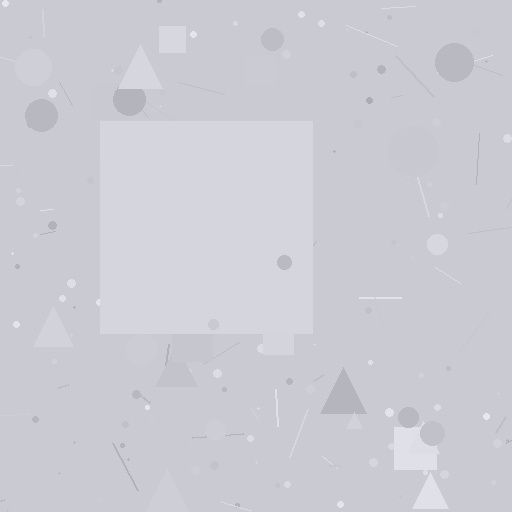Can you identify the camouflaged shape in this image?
The camouflaged shape is a square.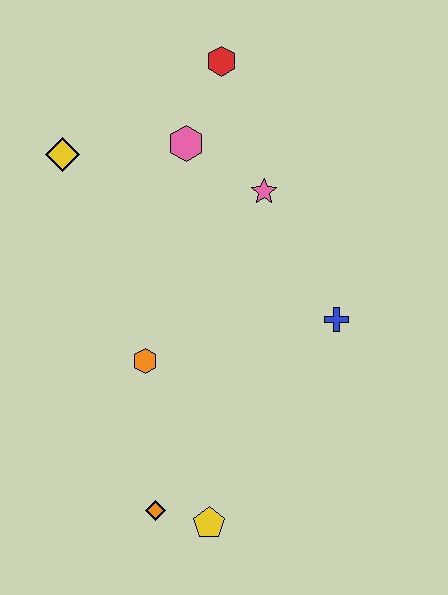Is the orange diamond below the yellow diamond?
Yes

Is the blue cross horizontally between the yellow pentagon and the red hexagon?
No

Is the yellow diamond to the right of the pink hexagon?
No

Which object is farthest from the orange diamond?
The red hexagon is farthest from the orange diamond.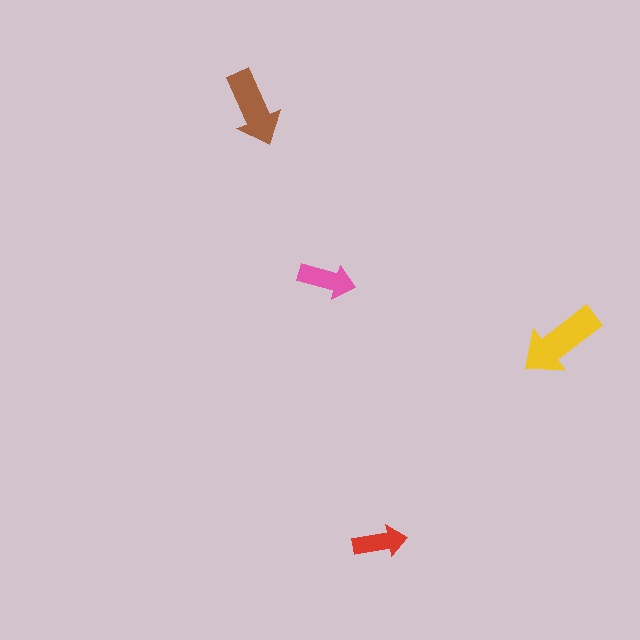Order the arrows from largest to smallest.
the yellow one, the brown one, the pink one, the red one.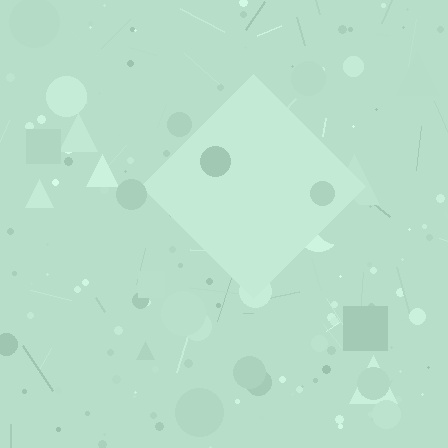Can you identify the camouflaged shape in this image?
The camouflaged shape is a diamond.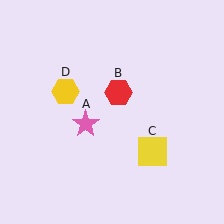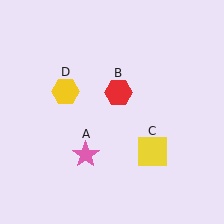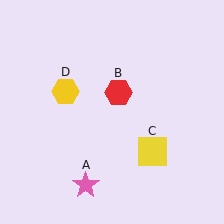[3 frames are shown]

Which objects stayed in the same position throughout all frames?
Red hexagon (object B) and yellow square (object C) and yellow hexagon (object D) remained stationary.